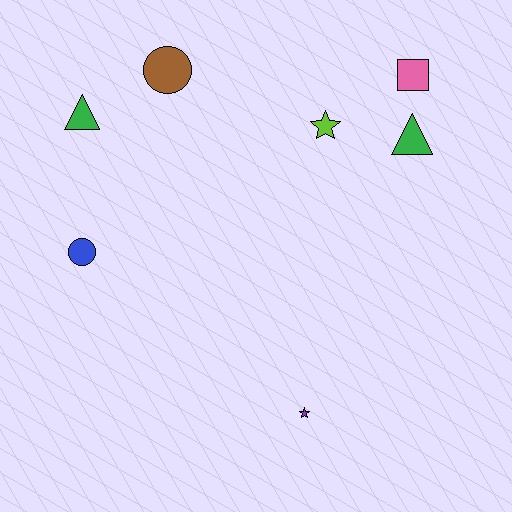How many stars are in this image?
There are 2 stars.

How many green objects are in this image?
There are 2 green objects.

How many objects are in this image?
There are 7 objects.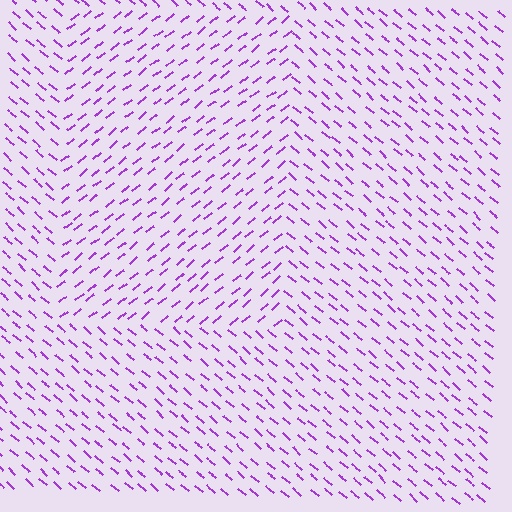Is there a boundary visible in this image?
Yes, there is a texture boundary formed by a change in line orientation.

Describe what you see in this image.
The image is filled with small purple line segments. A rectangle region in the image has lines oriented differently from the surrounding lines, creating a visible texture boundary.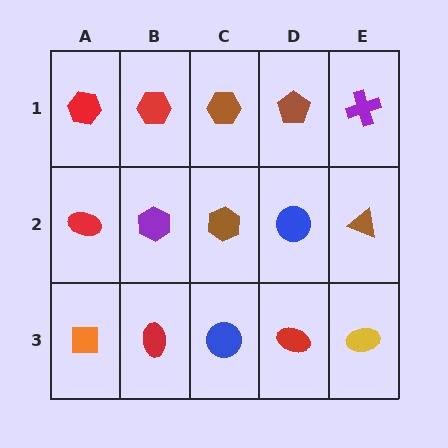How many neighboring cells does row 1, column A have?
2.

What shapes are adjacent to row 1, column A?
A red ellipse (row 2, column A), a red hexagon (row 1, column B).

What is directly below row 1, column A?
A red ellipse.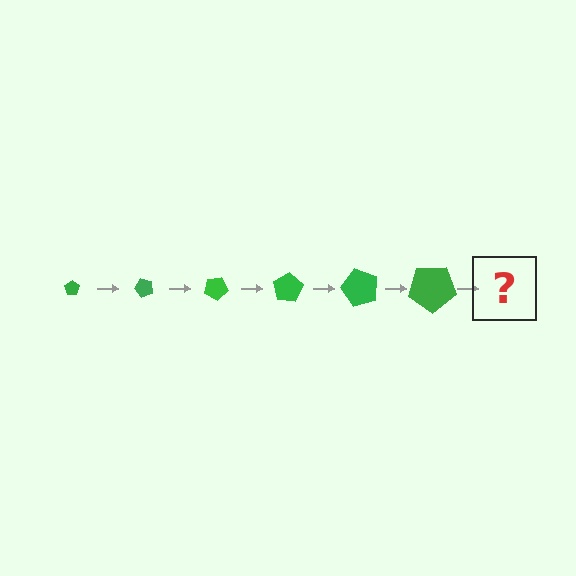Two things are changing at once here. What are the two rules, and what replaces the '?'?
The two rules are that the pentagon grows larger each step and it rotates 50 degrees each step. The '?' should be a pentagon, larger than the previous one and rotated 300 degrees from the start.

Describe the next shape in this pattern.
It should be a pentagon, larger than the previous one and rotated 300 degrees from the start.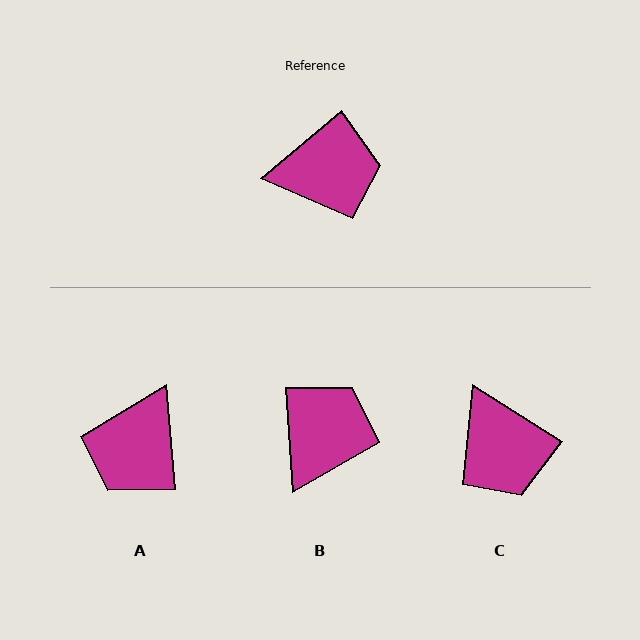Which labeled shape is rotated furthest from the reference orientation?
A, about 125 degrees away.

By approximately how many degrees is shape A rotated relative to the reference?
Approximately 125 degrees clockwise.